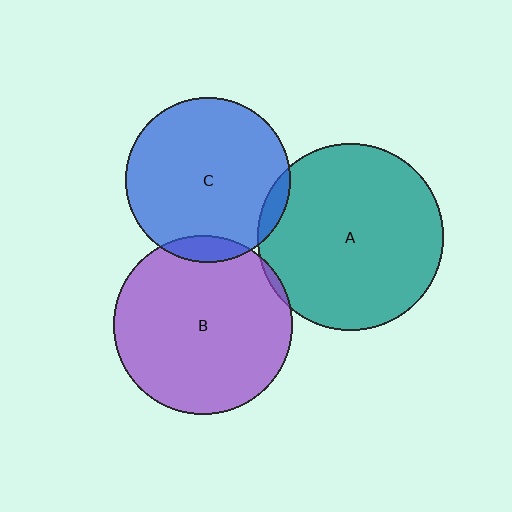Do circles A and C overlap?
Yes.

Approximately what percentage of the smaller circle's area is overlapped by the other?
Approximately 5%.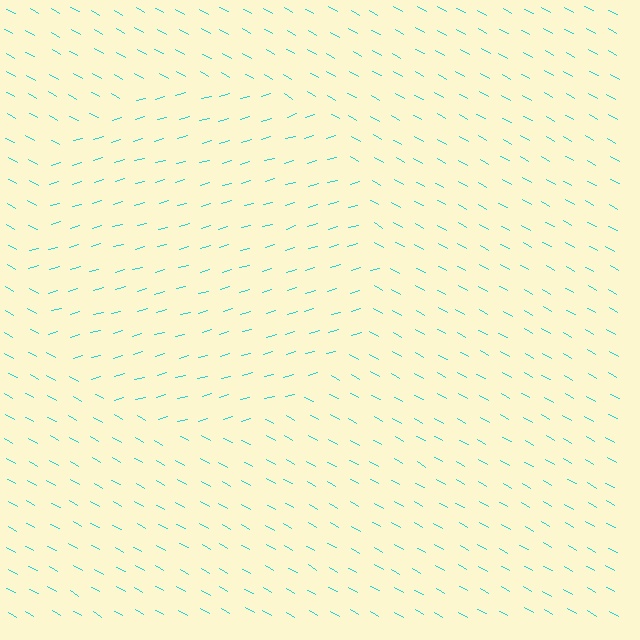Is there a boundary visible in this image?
Yes, there is a texture boundary formed by a change in line orientation.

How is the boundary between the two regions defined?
The boundary is defined purely by a change in line orientation (approximately 45 degrees difference). All lines are the same color and thickness.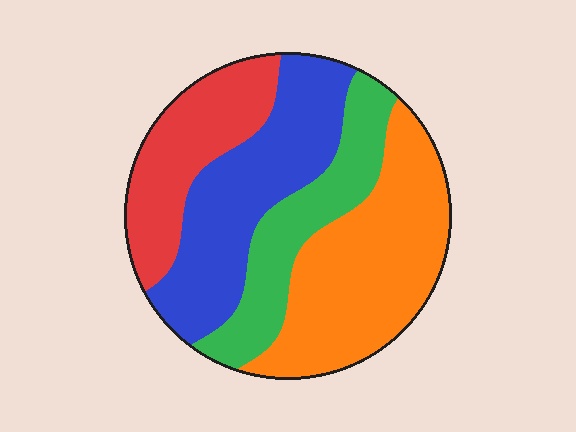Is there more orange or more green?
Orange.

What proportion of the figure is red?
Red covers roughly 20% of the figure.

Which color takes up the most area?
Orange, at roughly 35%.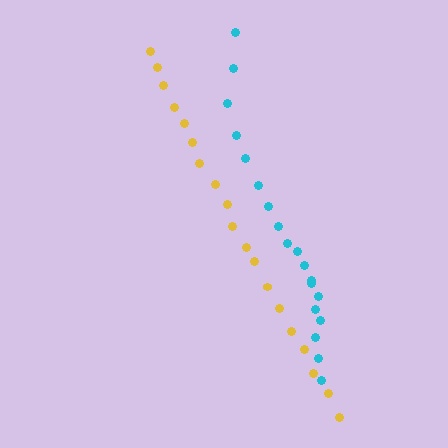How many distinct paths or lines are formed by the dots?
There are 2 distinct paths.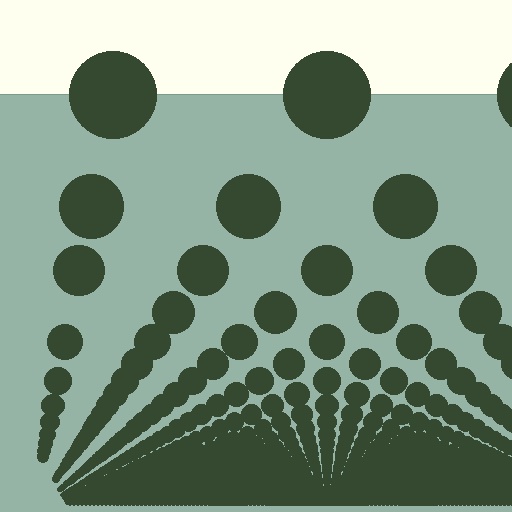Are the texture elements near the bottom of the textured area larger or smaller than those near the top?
Smaller. The gradient is inverted — elements near the bottom are smaller and denser.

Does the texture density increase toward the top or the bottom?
Density increases toward the bottom.